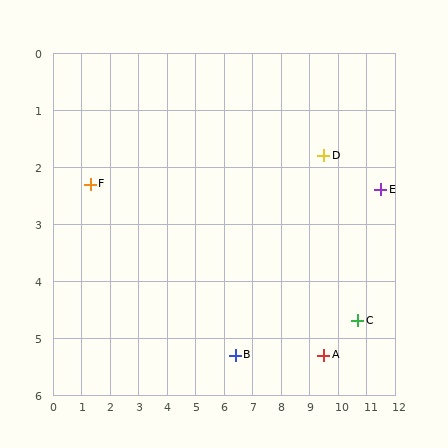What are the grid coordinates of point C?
Point C is at approximately (10.7, 4.7).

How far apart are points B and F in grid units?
Points B and F are about 5.9 grid units apart.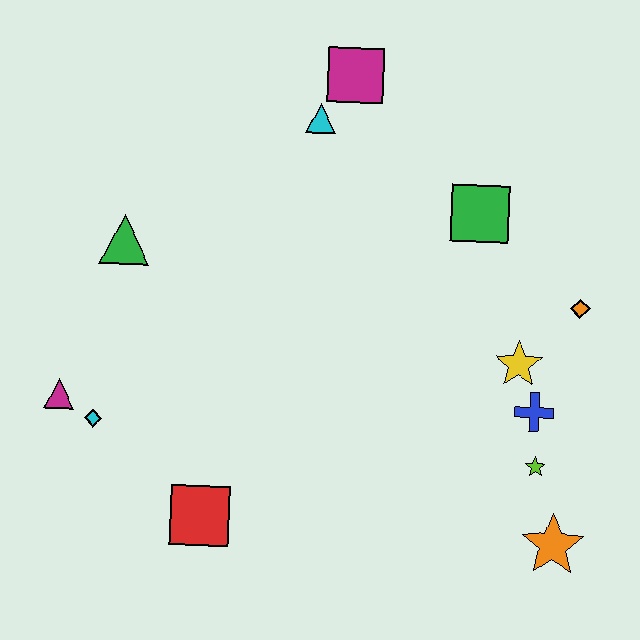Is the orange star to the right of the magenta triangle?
Yes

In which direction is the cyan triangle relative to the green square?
The cyan triangle is to the left of the green square.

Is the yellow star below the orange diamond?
Yes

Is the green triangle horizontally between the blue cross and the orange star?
No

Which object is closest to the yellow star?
The blue cross is closest to the yellow star.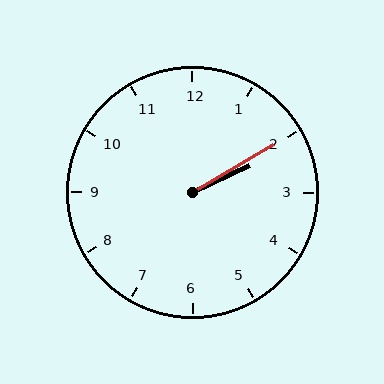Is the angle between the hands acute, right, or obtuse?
It is acute.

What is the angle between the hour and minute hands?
Approximately 5 degrees.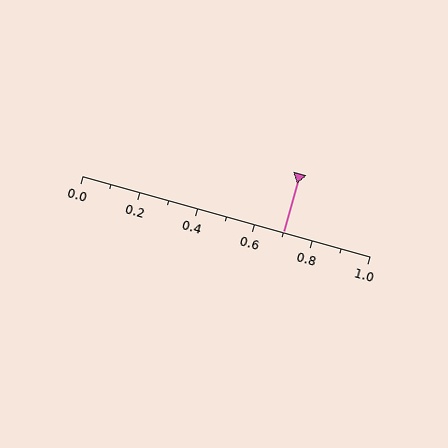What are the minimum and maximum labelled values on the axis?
The axis runs from 0.0 to 1.0.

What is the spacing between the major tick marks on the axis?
The major ticks are spaced 0.2 apart.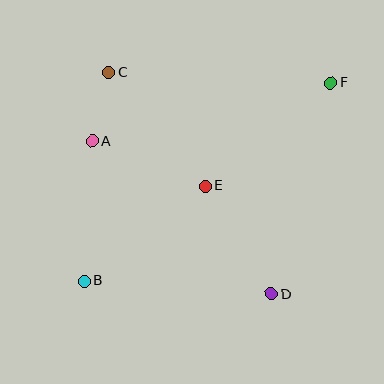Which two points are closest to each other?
Points A and C are closest to each other.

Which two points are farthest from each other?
Points B and F are farthest from each other.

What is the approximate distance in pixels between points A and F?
The distance between A and F is approximately 246 pixels.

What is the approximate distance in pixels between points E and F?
The distance between E and F is approximately 163 pixels.